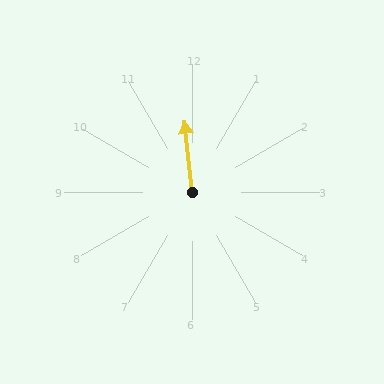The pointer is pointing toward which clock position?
Roughly 12 o'clock.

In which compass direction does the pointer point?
North.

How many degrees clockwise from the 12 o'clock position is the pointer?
Approximately 354 degrees.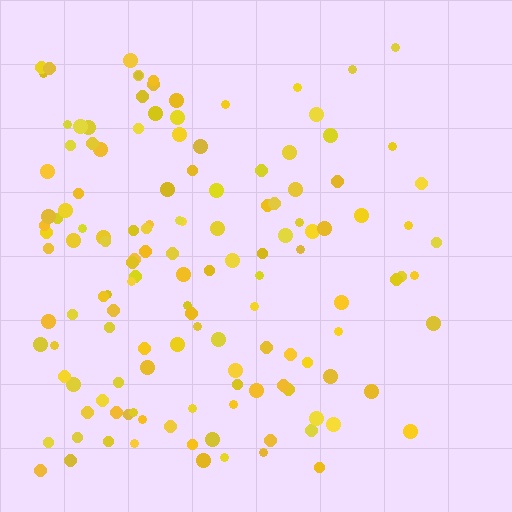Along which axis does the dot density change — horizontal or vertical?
Horizontal.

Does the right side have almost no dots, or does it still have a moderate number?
Still a moderate number, just noticeably fewer than the left.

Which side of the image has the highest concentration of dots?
The left.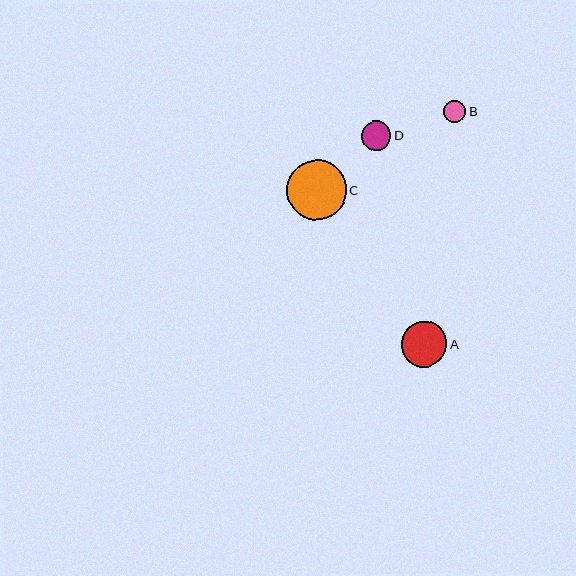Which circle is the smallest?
Circle B is the smallest with a size of approximately 22 pixels.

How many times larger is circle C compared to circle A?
Circle C is approximately 1.3 times the size of circle A.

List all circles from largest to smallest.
From largest to smallest: C, A, D, B.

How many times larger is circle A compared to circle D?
Circle A is approximately 1.6 times the size of circle D.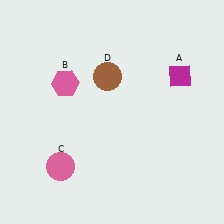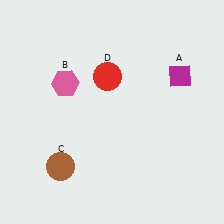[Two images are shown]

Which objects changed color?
C changed from pink to brown. D changed from brown to red.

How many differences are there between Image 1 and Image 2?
There are 2 differences between the two images.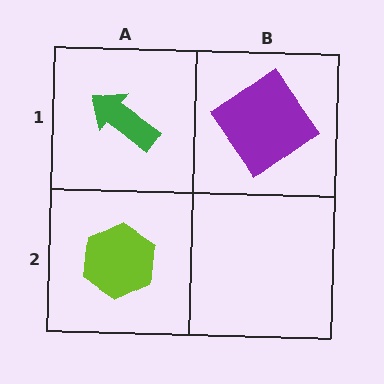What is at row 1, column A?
A green arrow.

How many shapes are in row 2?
1 shape.